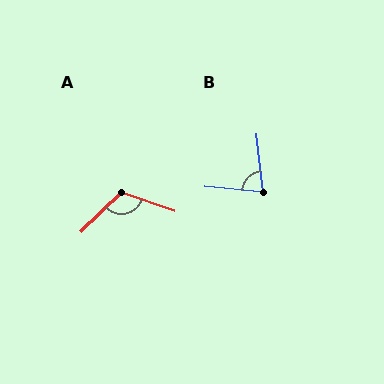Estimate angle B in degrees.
Approximately 79 degrees.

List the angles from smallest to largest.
B (79°), A (116°).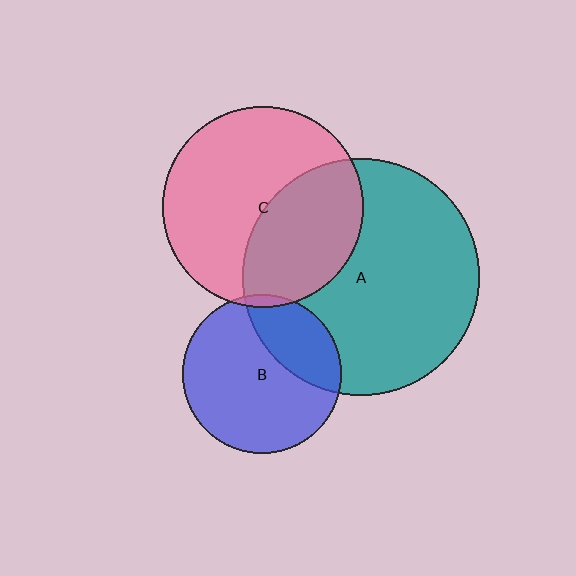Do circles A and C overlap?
Yes.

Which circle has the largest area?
Circle A (teal).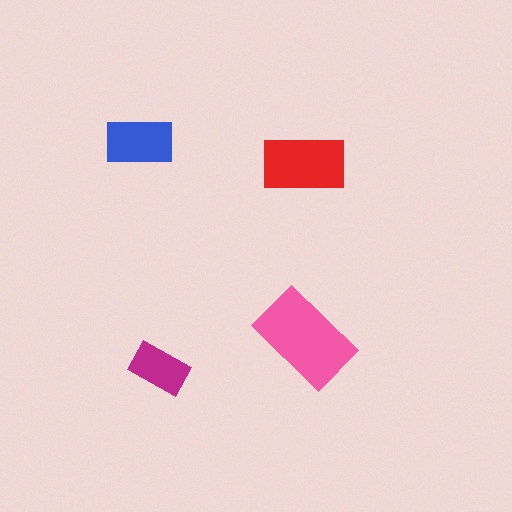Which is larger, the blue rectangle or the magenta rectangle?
The blue one.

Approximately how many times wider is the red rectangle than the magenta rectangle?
About 1.5 times wider.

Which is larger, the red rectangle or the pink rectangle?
The pink one.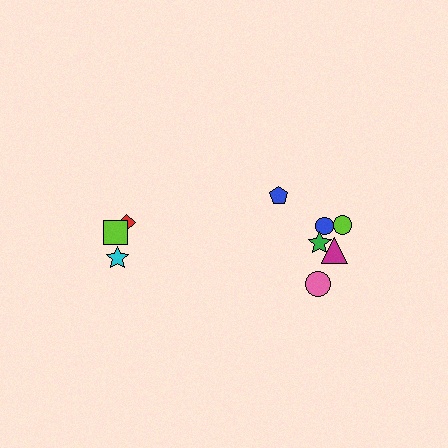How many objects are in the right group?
There are 6 objects.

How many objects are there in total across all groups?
There are 9 objects.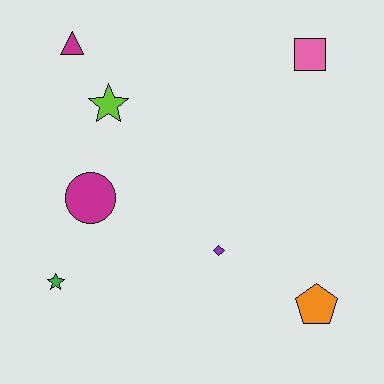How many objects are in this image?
There are 7 objects.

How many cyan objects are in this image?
There are no cyan objects.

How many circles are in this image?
There is 1 circle.